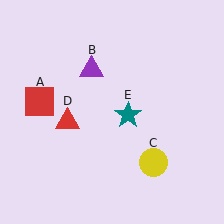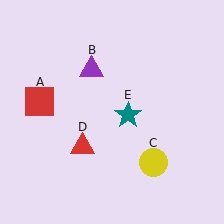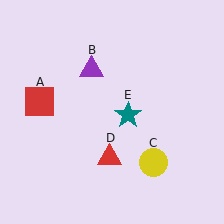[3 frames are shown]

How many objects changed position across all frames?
1 object changed position: red triangle (object D).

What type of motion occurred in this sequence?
The red triangle (object D) rotated counterclockwise around the center of the scene.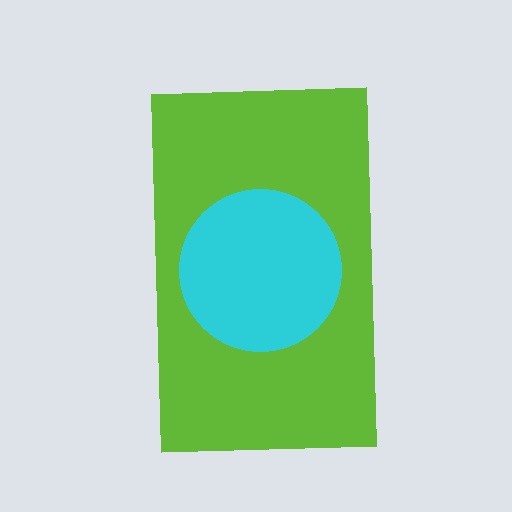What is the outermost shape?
The lime rectangle.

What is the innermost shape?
The cyan circle.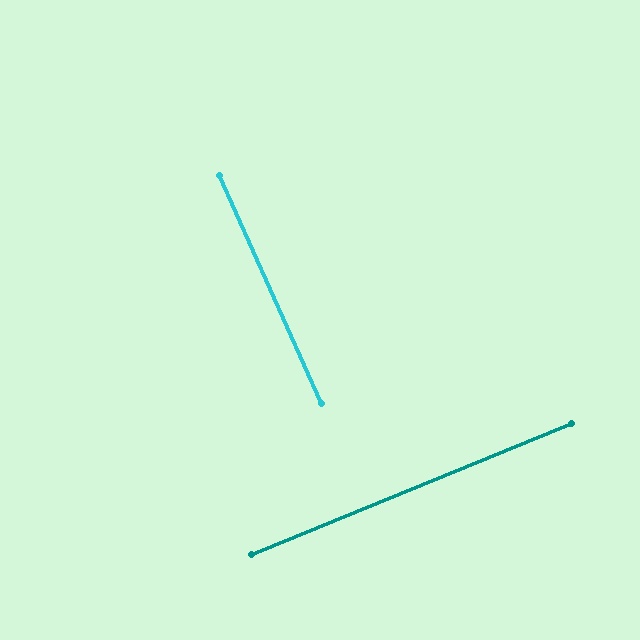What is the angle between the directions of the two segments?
Approximately 88 degrees.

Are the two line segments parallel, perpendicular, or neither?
Perpendicular — they meet at approximately 88°.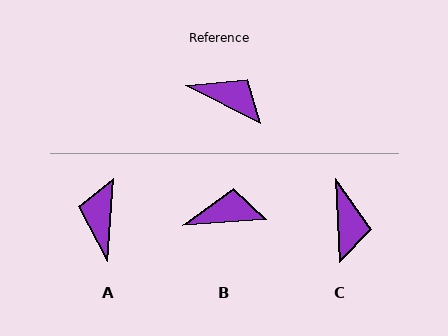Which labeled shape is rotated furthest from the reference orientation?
A, about 112 degrees away.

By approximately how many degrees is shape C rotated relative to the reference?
Approximately 60 degrees clockwise.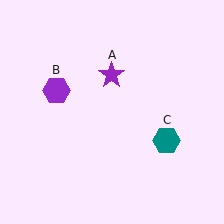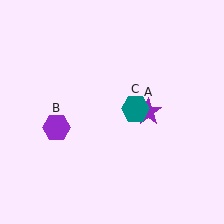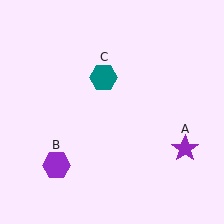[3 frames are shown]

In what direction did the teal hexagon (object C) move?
The teal hexagon (object C) moved up and to the left.